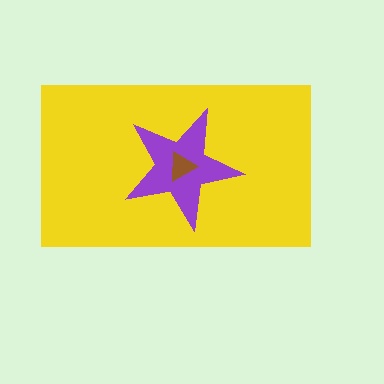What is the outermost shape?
The yellow rectangle.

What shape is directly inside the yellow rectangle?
The purple star.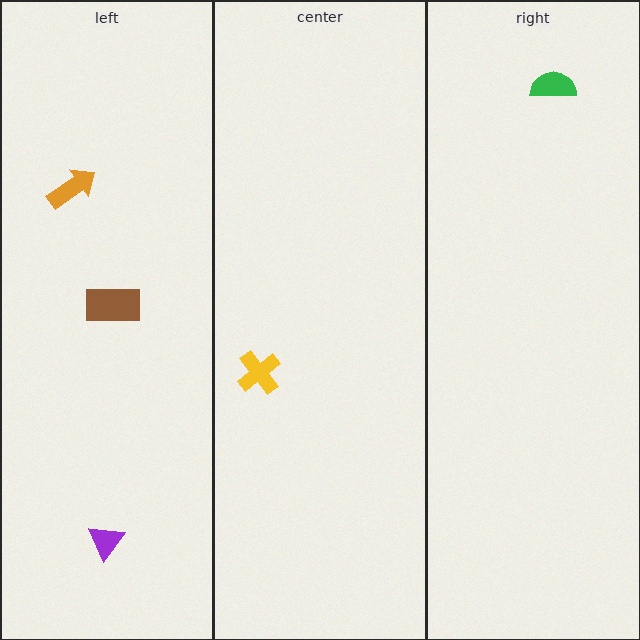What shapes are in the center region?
The yellow cross.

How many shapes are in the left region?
3.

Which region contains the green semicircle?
The right region.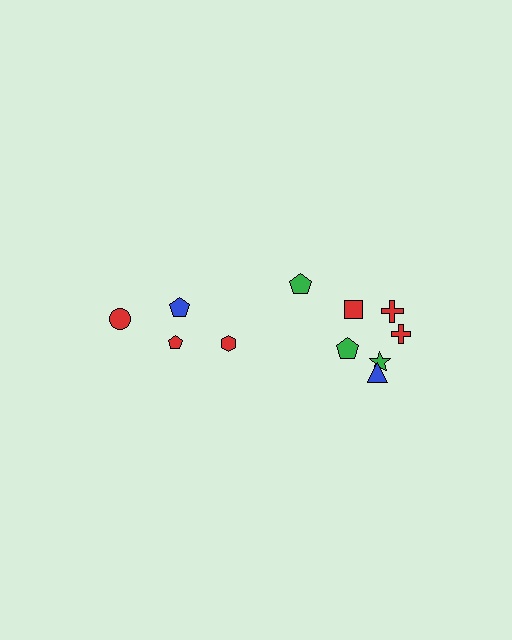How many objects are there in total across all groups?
There are 11 objects.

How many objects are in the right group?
There are 7 objects.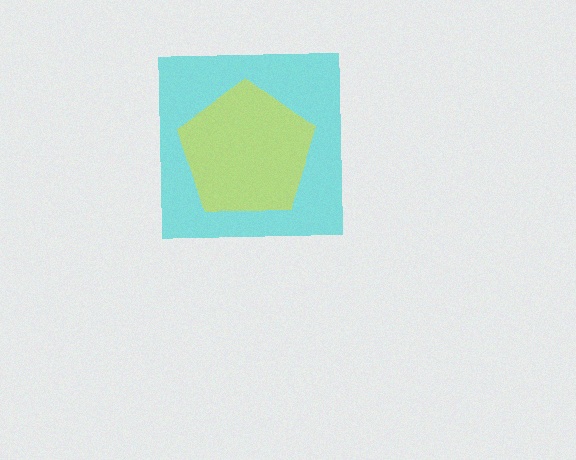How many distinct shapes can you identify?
There are 2 distinct shapes: a cyan square, a yellow pentagon.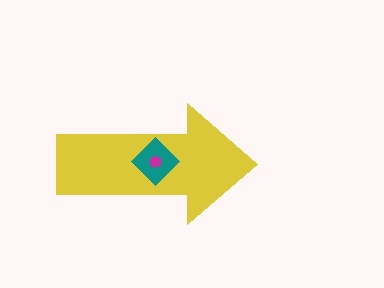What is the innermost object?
The magenta pentagon.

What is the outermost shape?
The yellow arrow.